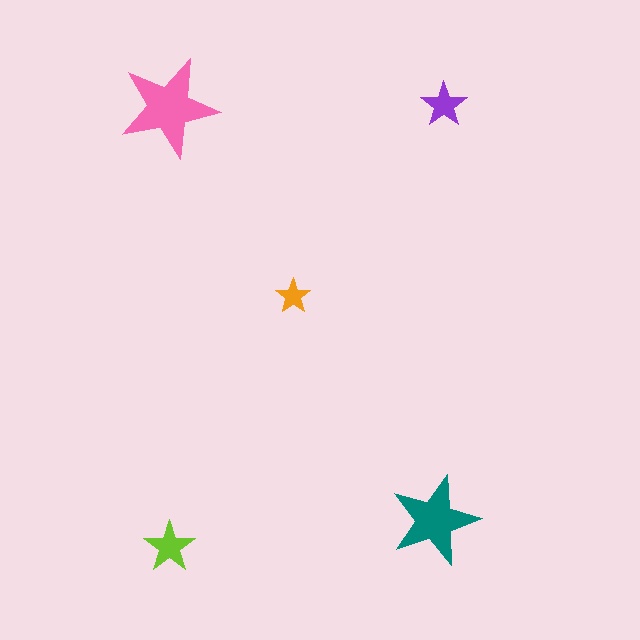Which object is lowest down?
The lime star is bottommost.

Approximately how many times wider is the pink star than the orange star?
About 3 times wider.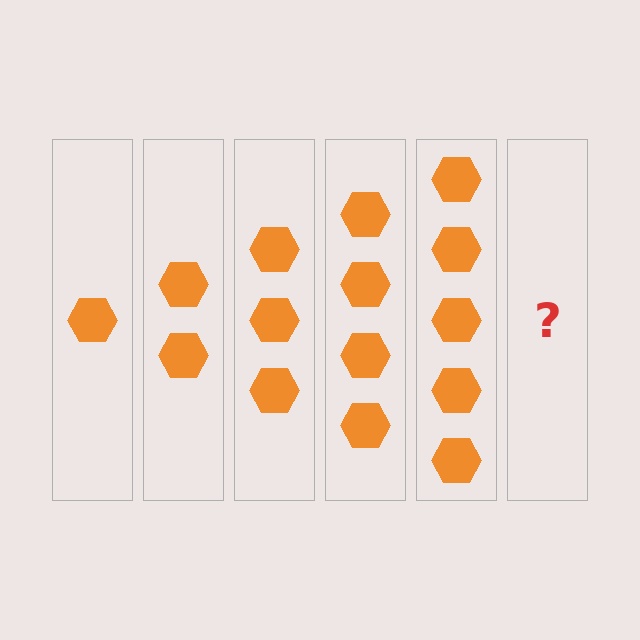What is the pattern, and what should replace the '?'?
The pattern is that each step adds one more hexagon. The '?' should be 6 hexagons.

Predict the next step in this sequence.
The next step is 6 hexagons.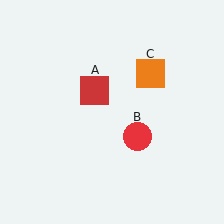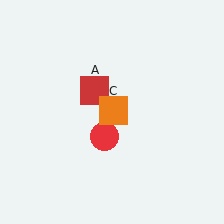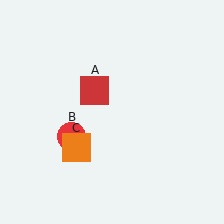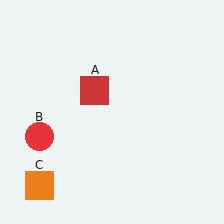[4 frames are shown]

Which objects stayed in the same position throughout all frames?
Red square (object A) remained stationary.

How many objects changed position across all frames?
2 objects changed position: red circle (object B), orange square (object C).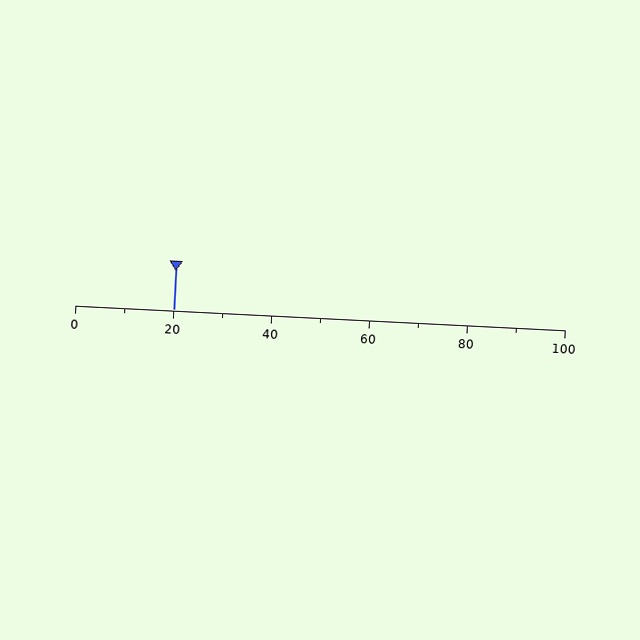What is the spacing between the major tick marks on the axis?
The major ticks are spaced 20 apart.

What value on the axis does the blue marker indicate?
The marker indicates approximately 20.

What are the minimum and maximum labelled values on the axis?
The axis runs from 0 to 100.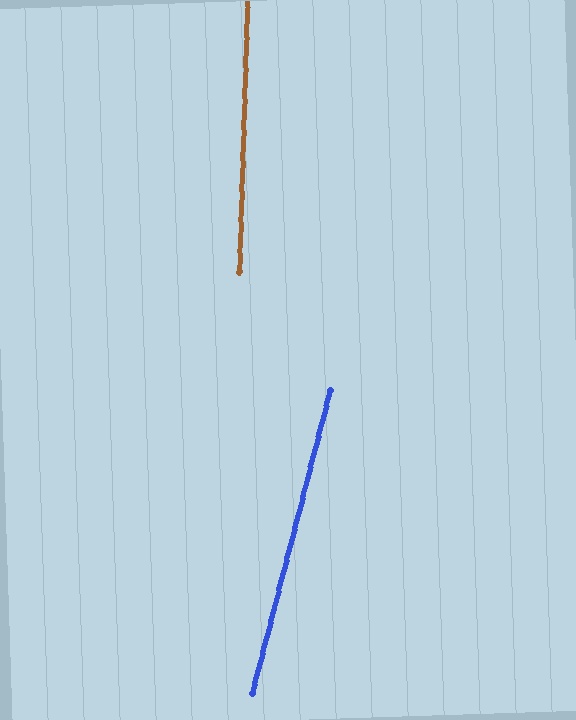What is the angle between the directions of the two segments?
Approximately 13 degrees.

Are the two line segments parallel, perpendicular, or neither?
Neither parallel nor perpendicular — they differ by about 13°.